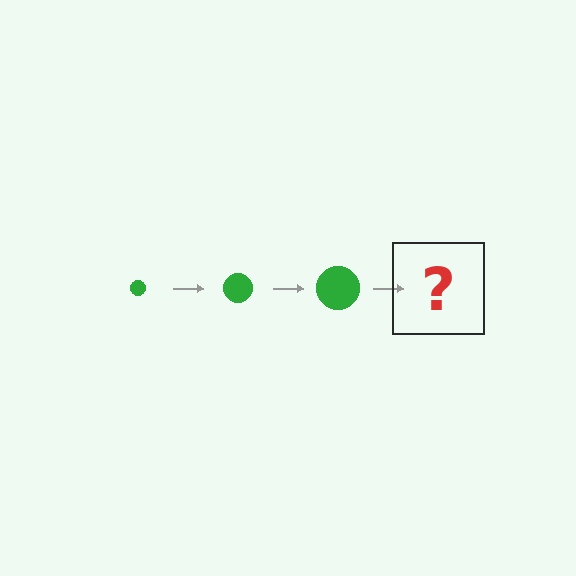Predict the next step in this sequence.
The next step is a green circle, larger than the previous one.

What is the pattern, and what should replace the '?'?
The pattern is that the circle gets progressively larger each step. The '?' should be a green circle, larger than the previous one.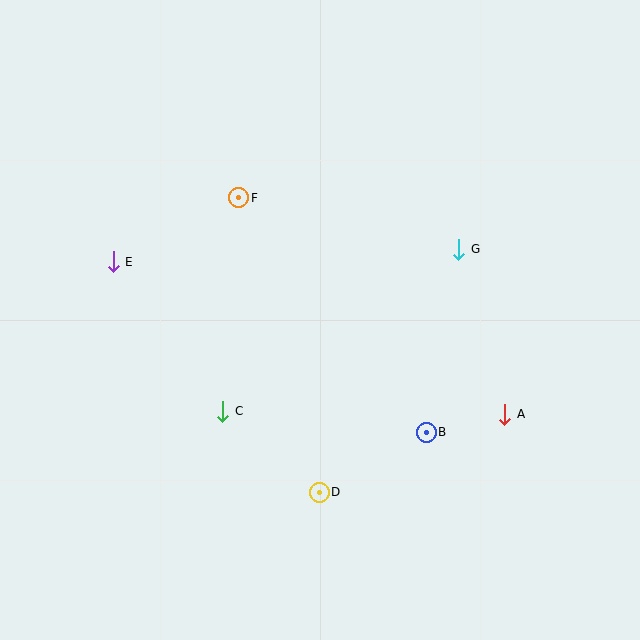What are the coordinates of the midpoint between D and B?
The midpoint between D and B is at (373, 462).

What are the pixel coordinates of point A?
Point A is at (505, 414).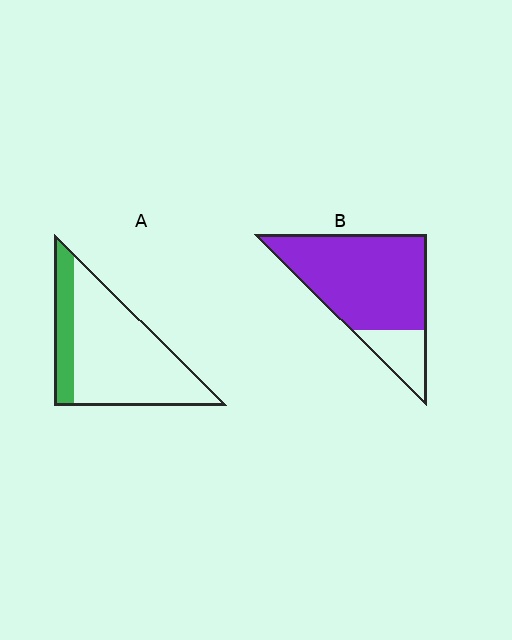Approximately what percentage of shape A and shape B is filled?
A is approximately 20% and B is approximately 80%.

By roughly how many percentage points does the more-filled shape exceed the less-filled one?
By roughly 60 percentage points (B over A).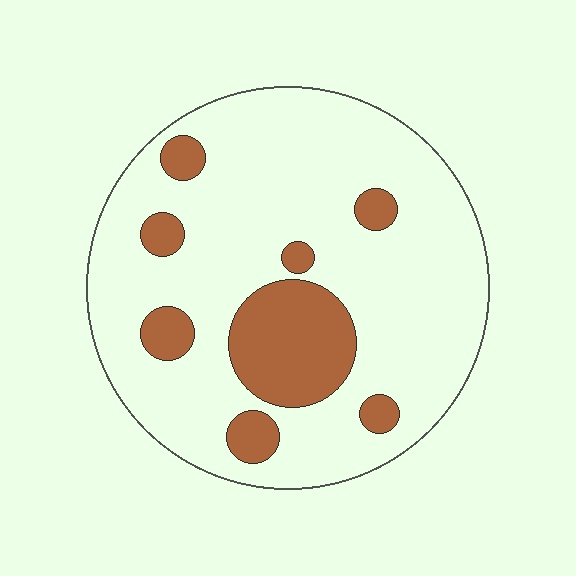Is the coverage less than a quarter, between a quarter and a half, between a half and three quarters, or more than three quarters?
Less than a quarter.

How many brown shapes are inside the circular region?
8.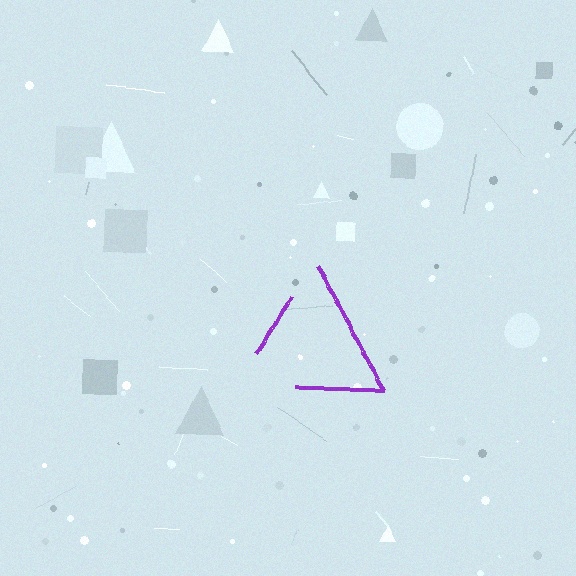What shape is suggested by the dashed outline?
The dashed outline suggests a triangle.